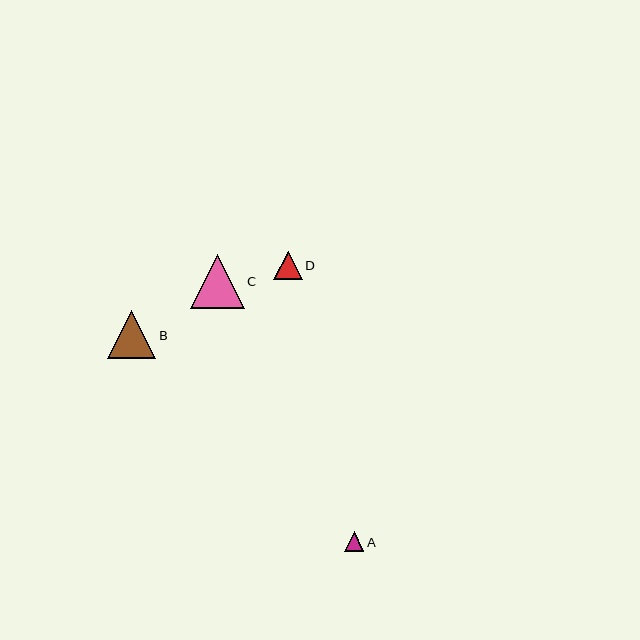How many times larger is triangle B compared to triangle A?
Triangle B is approximately 2.4 times the size of triangle A.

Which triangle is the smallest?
Triangle A is the smallest with a size of approximately 20 pixels.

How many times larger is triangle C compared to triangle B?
Triangle C is approximately 1.1 times the size of triangle B.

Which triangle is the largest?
Triangle C is the largest with a size of approximately 54 pixels.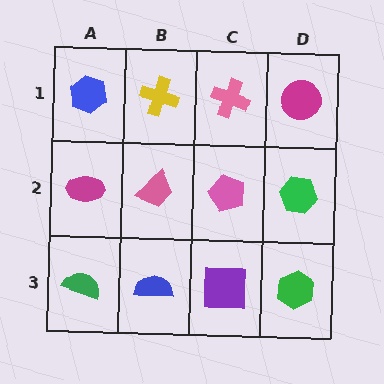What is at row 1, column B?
A yellow cross.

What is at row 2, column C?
A pink pentagon.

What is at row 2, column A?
A magenta ellipse.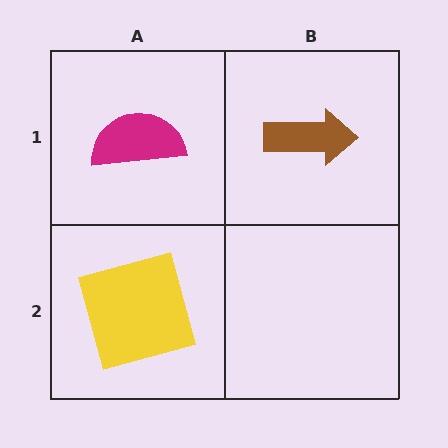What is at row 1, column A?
A magenta semicircle.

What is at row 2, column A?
A yellow square.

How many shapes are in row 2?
1 shape.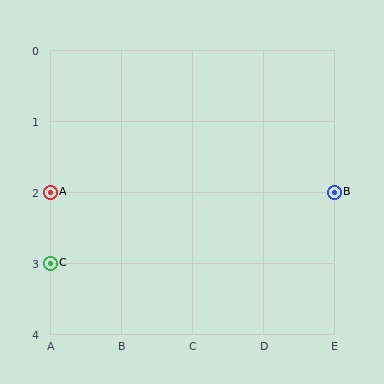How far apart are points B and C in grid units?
Points B and C are 4 columns and 1 row apart (about 4.1 grid units diagonally).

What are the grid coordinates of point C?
Point C is at grid coordinates (A, 3).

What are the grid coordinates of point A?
Point A is at grid coordinates (A, 2).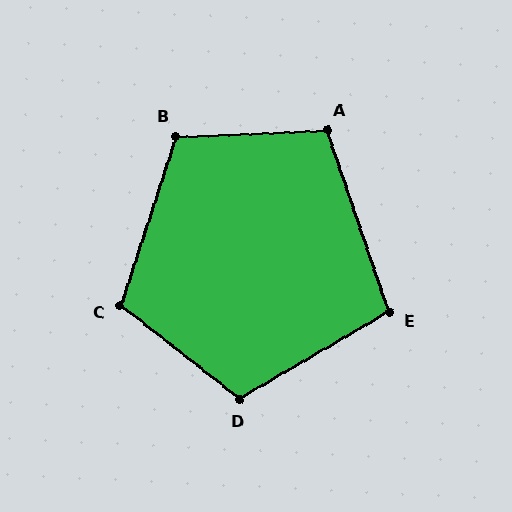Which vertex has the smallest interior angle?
E, at approximately 102 degrees.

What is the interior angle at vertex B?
Approximately 110 degrees (obtuse).